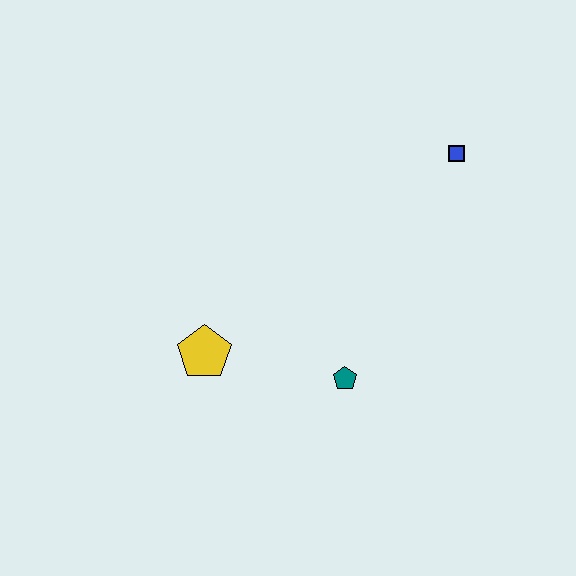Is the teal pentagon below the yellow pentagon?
Yes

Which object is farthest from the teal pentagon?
The blue square is farthest from the teal pentagon.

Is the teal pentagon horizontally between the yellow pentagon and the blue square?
Yes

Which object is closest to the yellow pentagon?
The teal pentagon is closest to the yellow pentagon.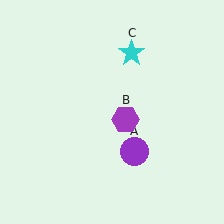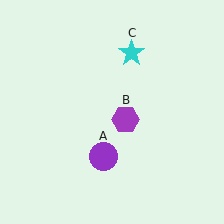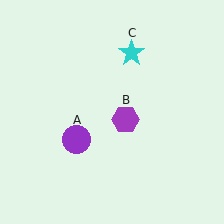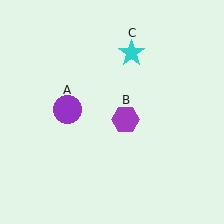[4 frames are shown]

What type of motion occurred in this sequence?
The purple circle (object A) rotated clockwise around the center of the scene.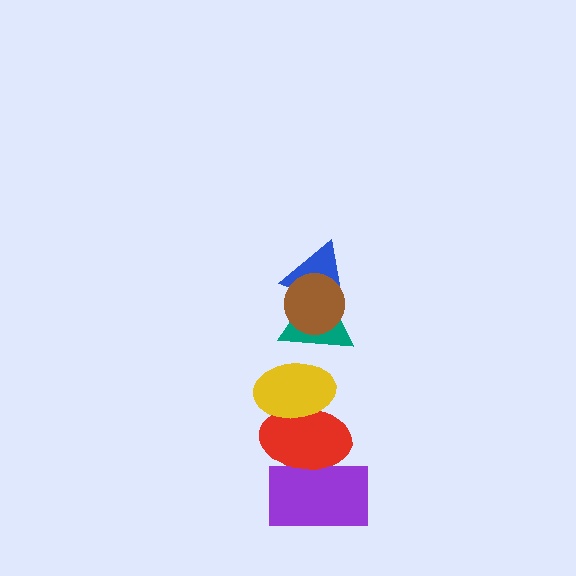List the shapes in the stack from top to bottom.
From top to bottom: the brown circle, the blue triangle, the teal triangle, the yellow ellipse, the red ellipse, the purple rectangle.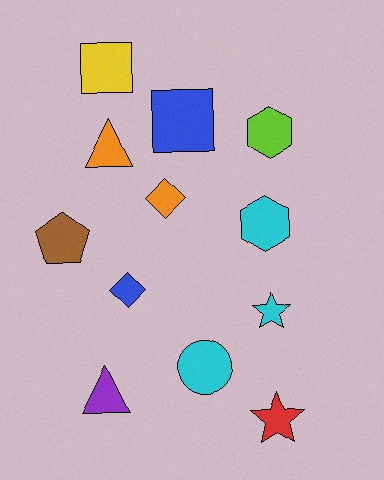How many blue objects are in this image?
There are 2 blue objects.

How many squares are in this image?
There are 2 squares.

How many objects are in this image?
There are 12 objects.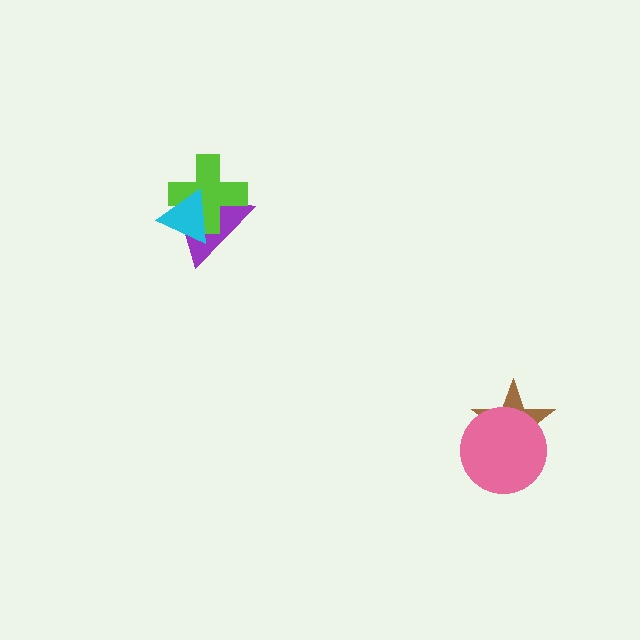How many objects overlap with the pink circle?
1 object overlaps with the pink circle.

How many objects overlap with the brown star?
1 object overlaps with the brown star.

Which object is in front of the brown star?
The pink circle is in front of the brown star.